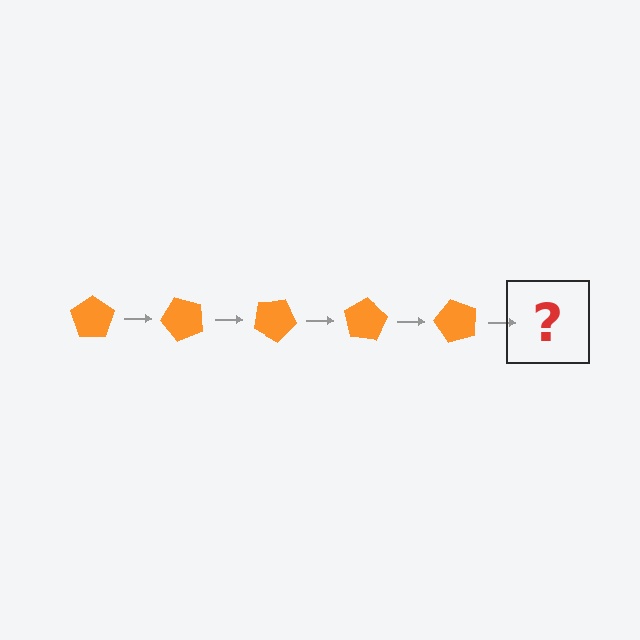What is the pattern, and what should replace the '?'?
The pattern is that the pentagon rotates 50 degrees each step. The '?' should be an orange pentagon rotated 250 degrees.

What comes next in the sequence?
The next element should be an orange pentagon rotated 250 degrees.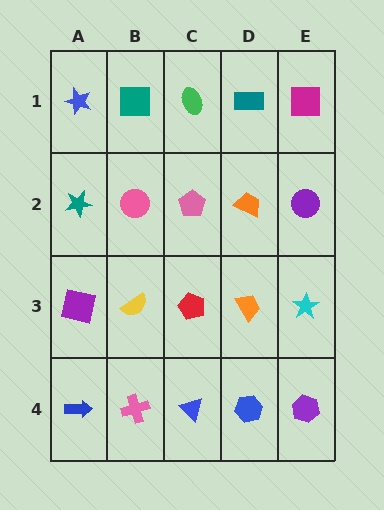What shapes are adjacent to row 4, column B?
A yellow semicircle (row 3, column B), a blue arrow (row 4, column A), a blue triangle (row 4, column C).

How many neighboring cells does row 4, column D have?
3.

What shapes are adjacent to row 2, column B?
A teal square (row 1, column B), a yellow semicircle (row 3, column B), a teal star (row 2, column A), a pink pentagon (row 2, column C).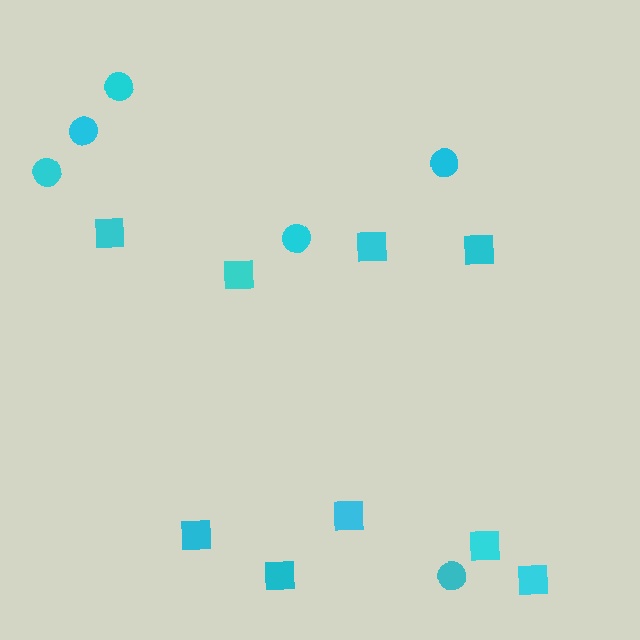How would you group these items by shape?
There are 2 groups: one group of squares (9) and one group of circles (6).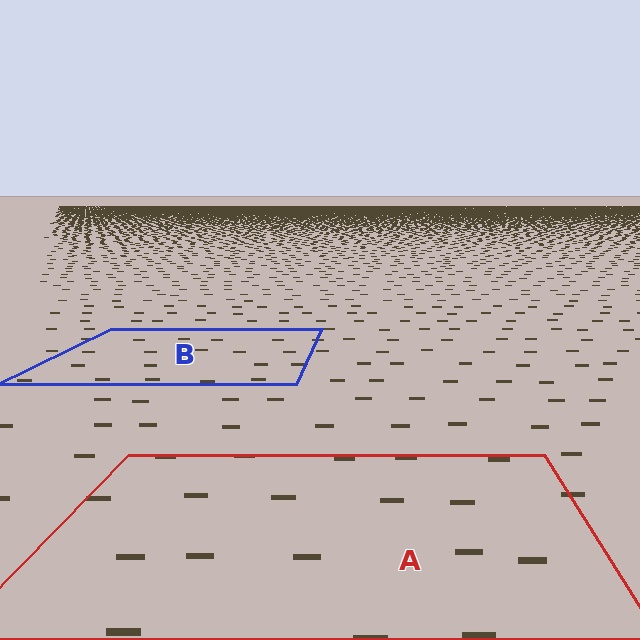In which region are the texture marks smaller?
The texture marks are smaller in region B, because it is farther away.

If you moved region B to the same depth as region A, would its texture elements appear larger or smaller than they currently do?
They would appear larger. At a closer depth, the same texture elements are projected at a bigger on-screen size.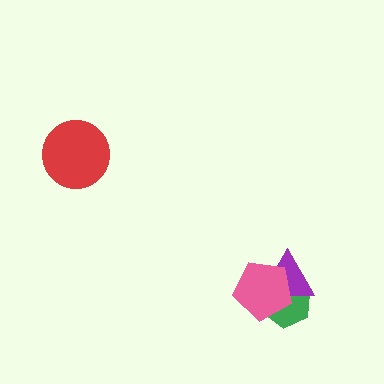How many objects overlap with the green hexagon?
2 objects overlap with the green hexagon.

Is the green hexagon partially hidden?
Yes, it is partially covered by another shape.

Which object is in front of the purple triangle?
The pink pentagon is in front of the purple triangle.